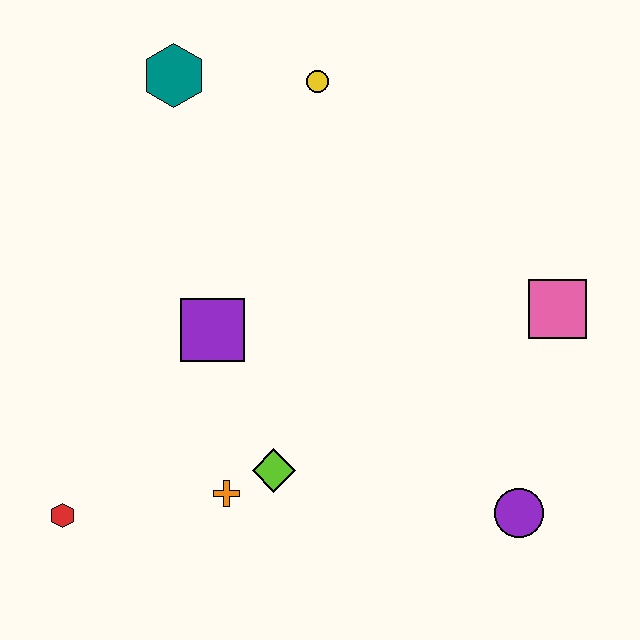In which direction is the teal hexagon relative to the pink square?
The teal hexagon is to the left of the pink square.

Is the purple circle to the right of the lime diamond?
Yes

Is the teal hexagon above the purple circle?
Yes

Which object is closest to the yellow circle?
The teal hexagon is closest to the yellow circle.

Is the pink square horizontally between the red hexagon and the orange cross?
No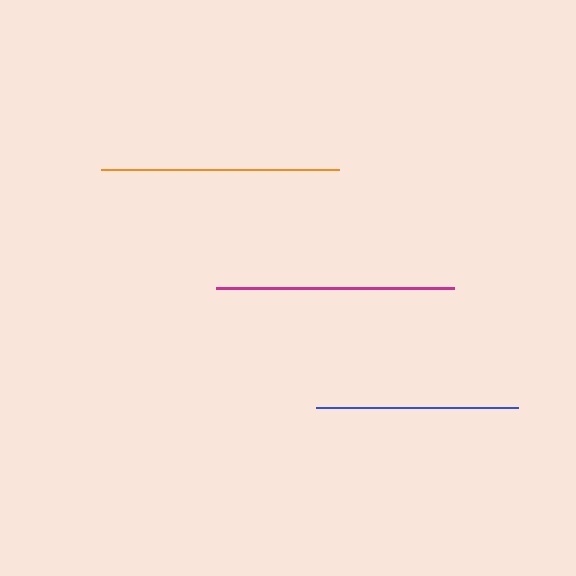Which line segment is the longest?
The orange line is the longest at approximately 238 pixels.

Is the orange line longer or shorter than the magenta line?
The orange line is longer than the magenta line.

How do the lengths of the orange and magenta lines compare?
The orange and magenta lines are approximately the same length.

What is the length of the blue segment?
The blue segment is approximately 202 pixels long.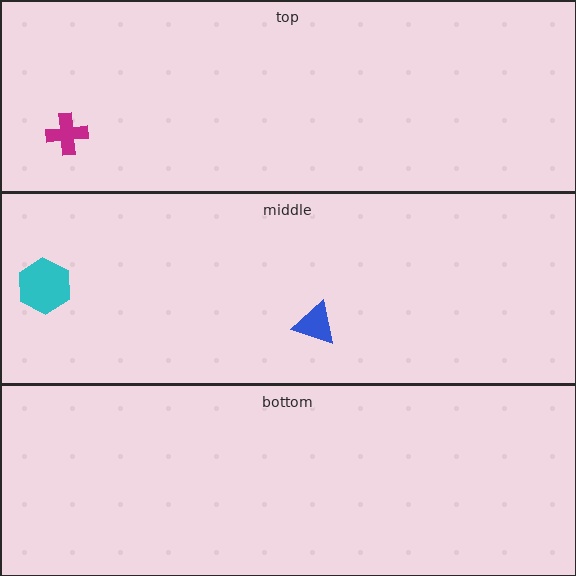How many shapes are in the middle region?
2.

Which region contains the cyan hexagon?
The middle region.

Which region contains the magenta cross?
The top region.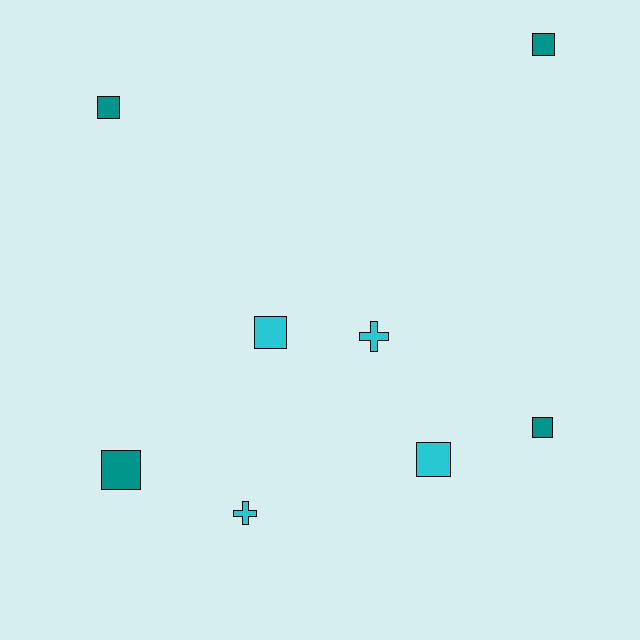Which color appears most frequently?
Cyan, with 4 objects.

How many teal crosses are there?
There are no teal crosses.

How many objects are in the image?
There are 8 objects.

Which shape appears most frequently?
Square, with 6 objects.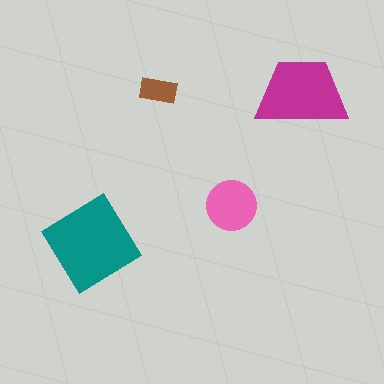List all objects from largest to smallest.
The teal diamond, the magenta trapezoid, the pink circle, the brown rectangle.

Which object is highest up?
The brown rectangle is topmost.